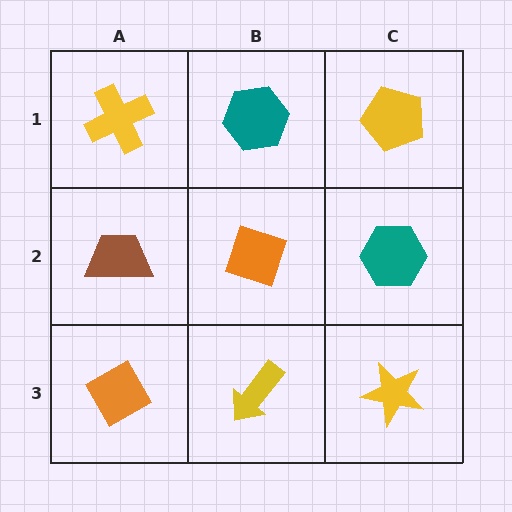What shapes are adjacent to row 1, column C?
A teal hexagon (row 2, column C), a teal hexagon (row 1, column B).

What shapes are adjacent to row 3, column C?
A teal hexagon (row 2, column C), a yellow arrow (row 3, column B).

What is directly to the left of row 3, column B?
An orange diamond.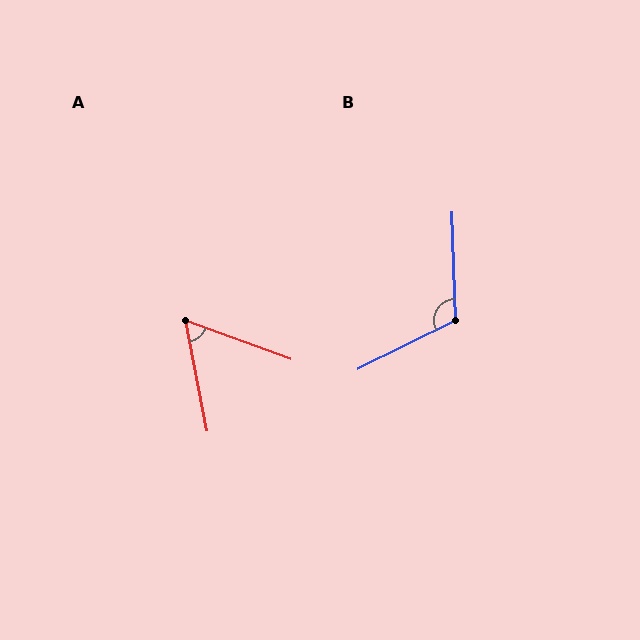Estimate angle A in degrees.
Approximately 59 degrees.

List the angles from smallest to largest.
A (59°), B (115°).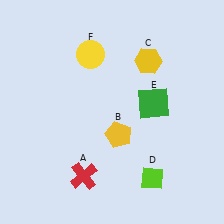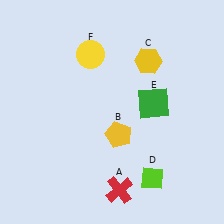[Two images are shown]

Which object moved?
The red cross (A) moved right.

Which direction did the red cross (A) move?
The red cross (A) moved right.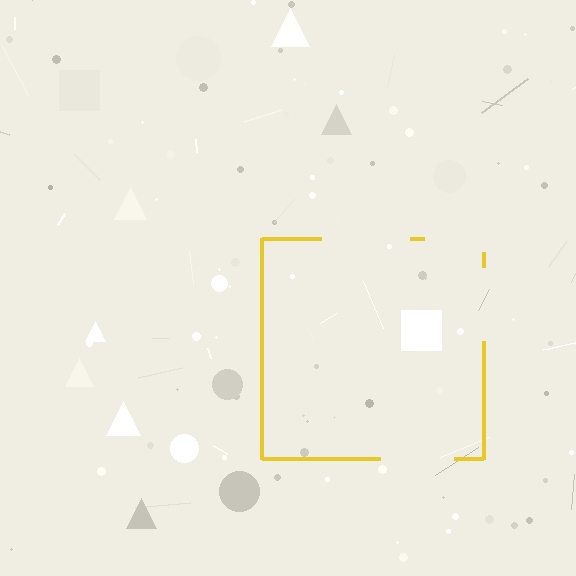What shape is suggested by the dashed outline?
The dashed outline suggests a square.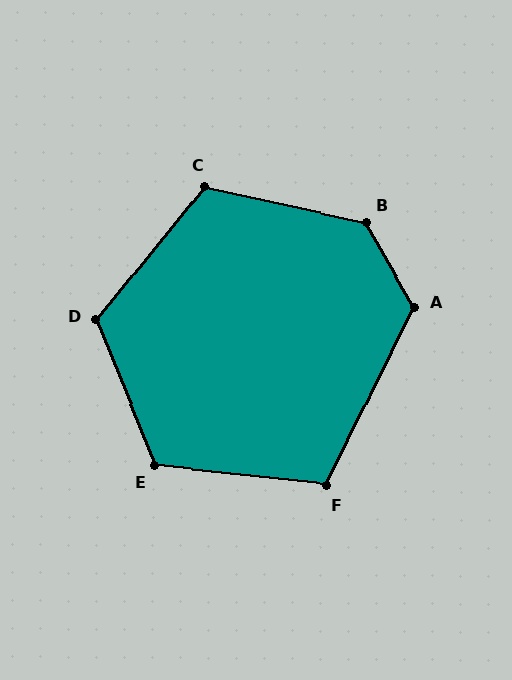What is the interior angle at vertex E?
Approximately 118 degrees (obtuse).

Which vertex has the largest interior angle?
B, at approximately 132 degrees.